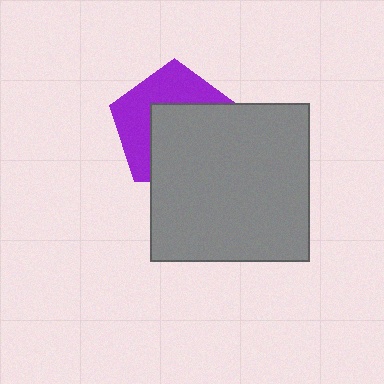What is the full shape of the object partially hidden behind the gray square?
The partially hidden object is a purple pentagon.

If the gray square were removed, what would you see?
You would see the complete purple pentagon.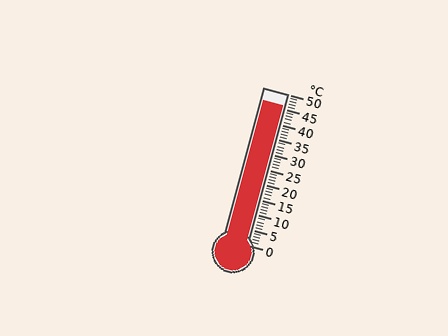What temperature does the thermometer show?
The thermometer shows approximately 46°C.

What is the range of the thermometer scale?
The thermometer scale ranges from 0°C to 50°C.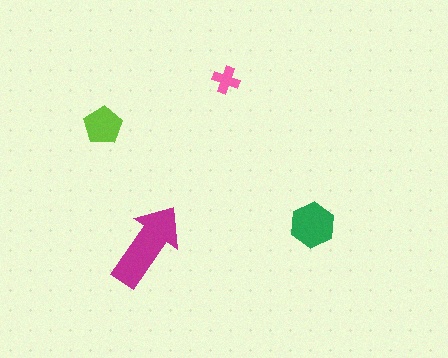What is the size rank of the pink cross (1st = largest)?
4th.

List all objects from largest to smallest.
The magenta arrow, the green hexagon, the lime pentagon, the pink cross.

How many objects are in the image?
There are 4 objects in the image.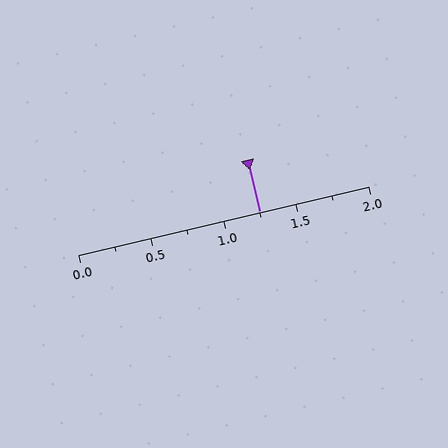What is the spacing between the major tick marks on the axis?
The major ticks are spaced 0.5 apart.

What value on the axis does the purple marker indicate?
The marker indicates approximately 1.25.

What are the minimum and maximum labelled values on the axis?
The axis runs from 0.0 to 2.0.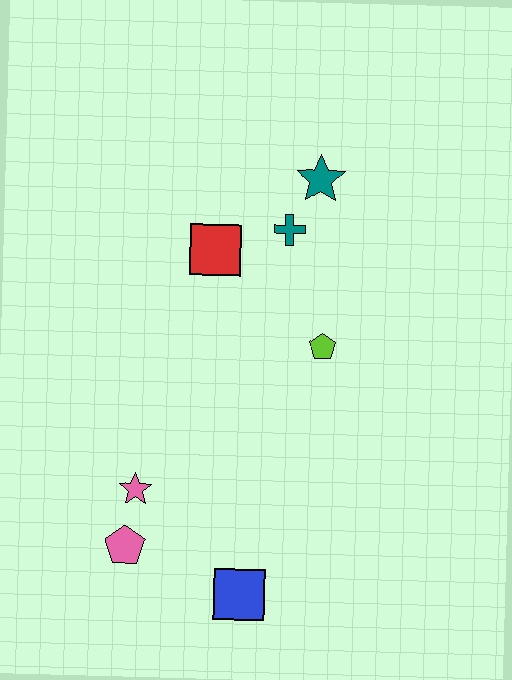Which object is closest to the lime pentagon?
The teal cross is closest to the lime pentagon.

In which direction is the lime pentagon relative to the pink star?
The lime pentagon is to the right of the pink star.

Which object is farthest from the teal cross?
The blue square is farthest from the teal cross.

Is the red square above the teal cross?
No